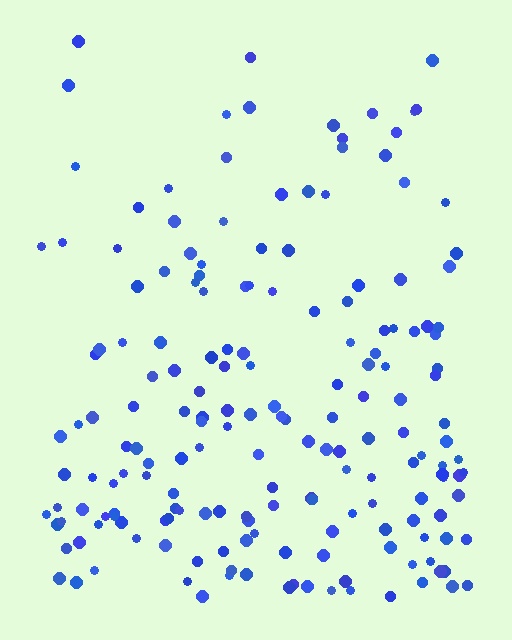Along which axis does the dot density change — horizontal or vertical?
Vertical.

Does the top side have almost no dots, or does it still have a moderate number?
Still a moderate number, just noticeably fewer than the bottom.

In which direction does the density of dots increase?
From top to bottom, with the bottom side densest.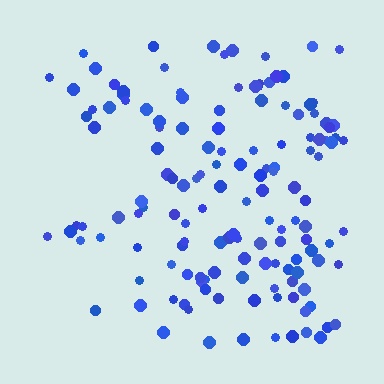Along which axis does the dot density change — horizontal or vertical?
Horizontal.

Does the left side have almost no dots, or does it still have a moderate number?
Still a moderate number, just noticeably fewer than the right.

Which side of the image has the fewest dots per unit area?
The left.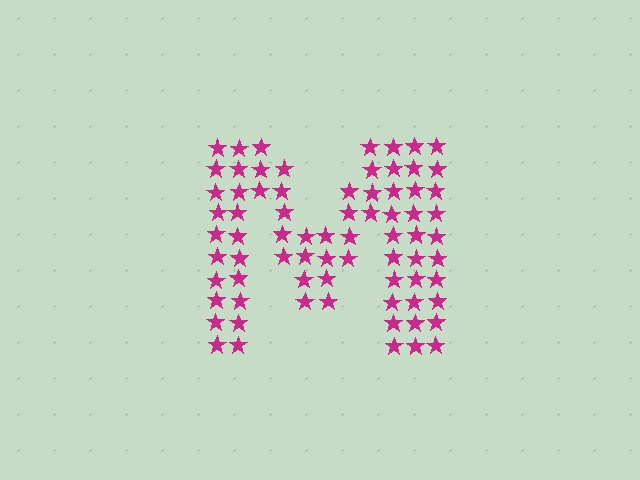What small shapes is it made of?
It is made of small stars.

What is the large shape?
The large shape is the letter M.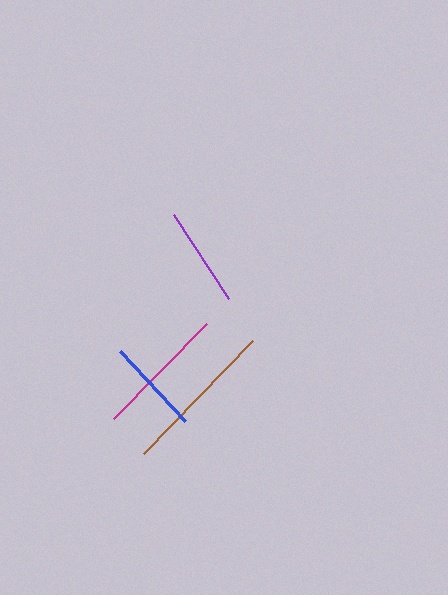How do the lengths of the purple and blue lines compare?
The purple and blue lines are approximately the same length.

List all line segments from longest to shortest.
From longest to shortest: brown, magenta, purple, blue.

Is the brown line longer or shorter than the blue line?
The brown line is longer than the blue line.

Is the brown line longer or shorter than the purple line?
The brown line is longer than the purple line.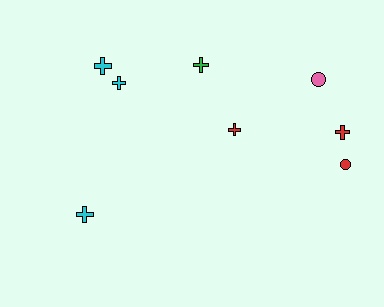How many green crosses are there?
There is 1 green cross.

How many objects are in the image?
There are 8 objects.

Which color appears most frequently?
Red, with 3 objects.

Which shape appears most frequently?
Cross, with 6 objects.